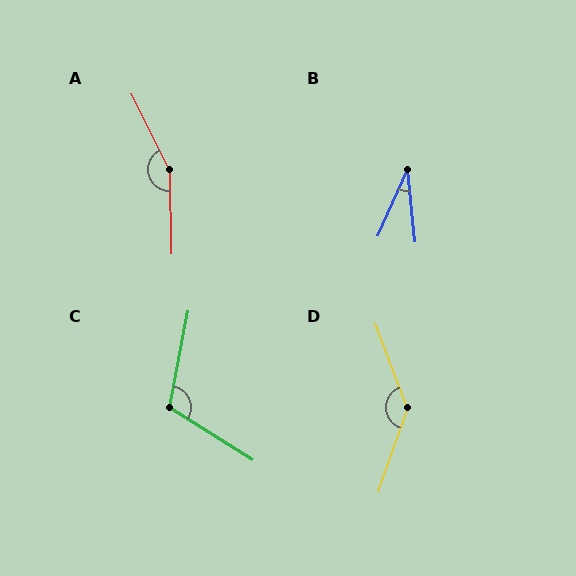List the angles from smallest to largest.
B (30°), C (111°), D (140°), A (154°).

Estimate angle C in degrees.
Approximately 111 degrees.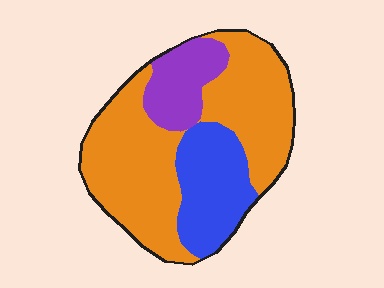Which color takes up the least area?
Purple, at roughly 15%.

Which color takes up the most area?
Orange, at roughly 60%.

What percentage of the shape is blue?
Blue takes up between a sixth and a third of the shape.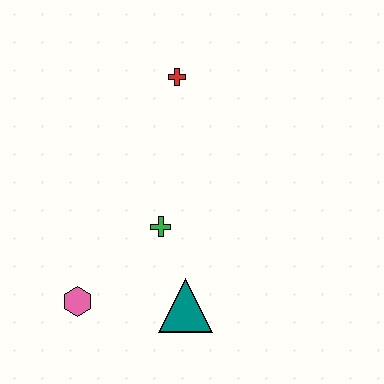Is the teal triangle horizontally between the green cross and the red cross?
No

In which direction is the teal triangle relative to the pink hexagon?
The teal triangle is to the right of the pink hexagon.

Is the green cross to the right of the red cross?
No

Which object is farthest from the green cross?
The red cross is farthest from the green cross.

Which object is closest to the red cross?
The green cross is closest to the red cross.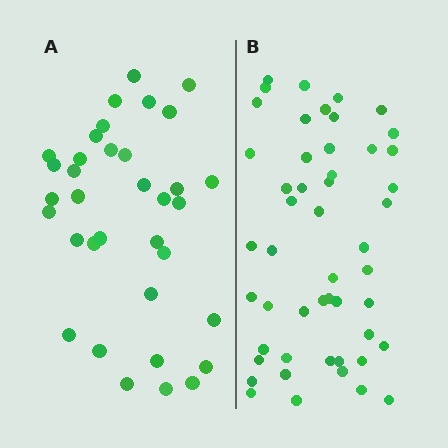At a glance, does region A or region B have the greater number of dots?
Region B (the right region) has more dots.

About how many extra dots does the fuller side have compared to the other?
Region B has approximately 15 more dots than region A.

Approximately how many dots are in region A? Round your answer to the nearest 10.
About 40 dots. (The exact count is 35, which rounds to 40.)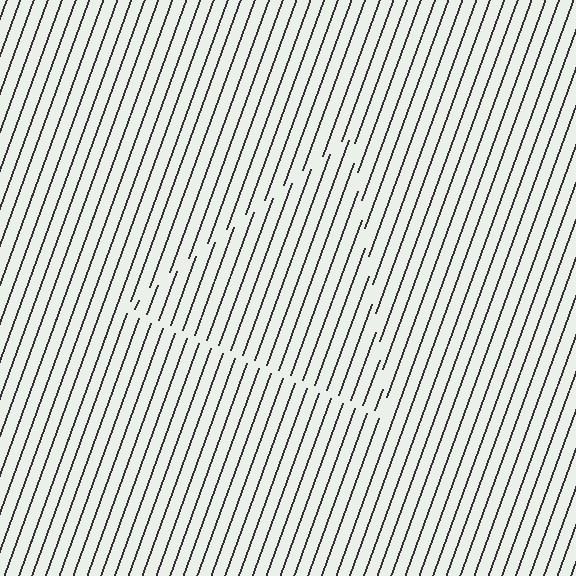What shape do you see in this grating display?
An illusory triangle. The interior of the shape contains the same grating, shifted by half a period — the contour is defined by the phase discontinuity where line-ends from the inner and outer gratings abut.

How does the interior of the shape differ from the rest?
The interior of the shape contains the same grating, shifted by half a period — the contour is defined by the phase discontinuity where line-ends from the inner and outer gratings abut.